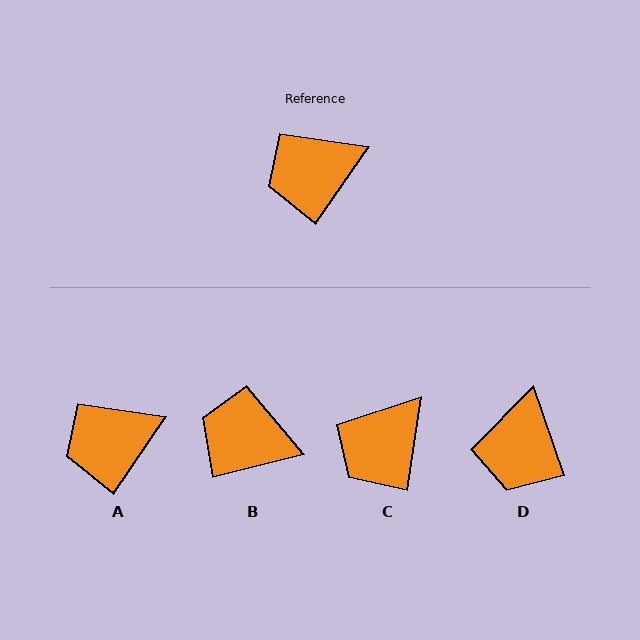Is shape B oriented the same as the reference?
No, it is off by about 42 degrees.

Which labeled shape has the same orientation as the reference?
A.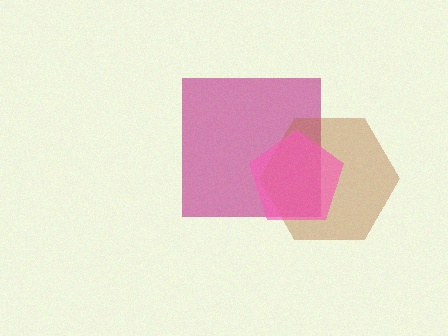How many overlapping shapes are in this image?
There are 3 overlapping shapes in the image.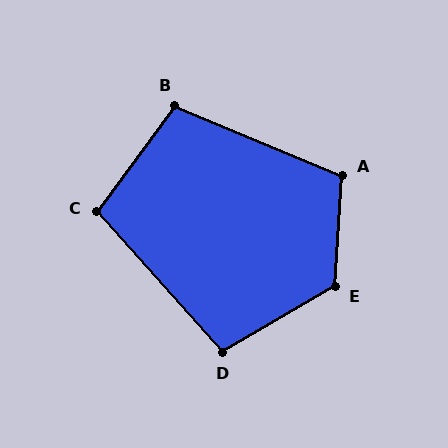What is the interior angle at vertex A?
Approximately 109 degrees (obtuse).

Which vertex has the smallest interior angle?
D, at approximately 102 degrees.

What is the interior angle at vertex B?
Approximately 104 degrees (obtuse).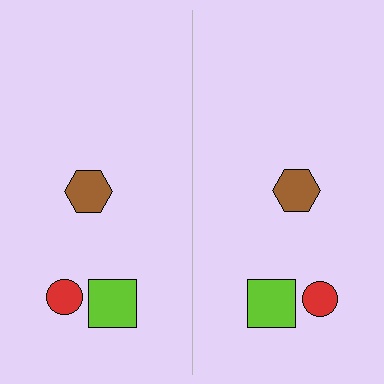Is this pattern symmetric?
Yes, this pattern has bilateral (reflection) symmetry.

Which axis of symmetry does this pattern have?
The pattern has a vertical axis of symmetry running through the center of the image.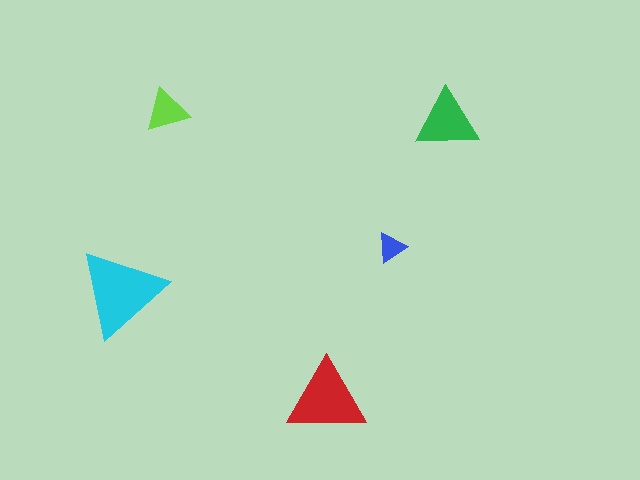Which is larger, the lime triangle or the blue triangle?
The lime one.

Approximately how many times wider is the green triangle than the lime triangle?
About 1.5 times wider.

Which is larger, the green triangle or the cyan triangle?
The cyan one.